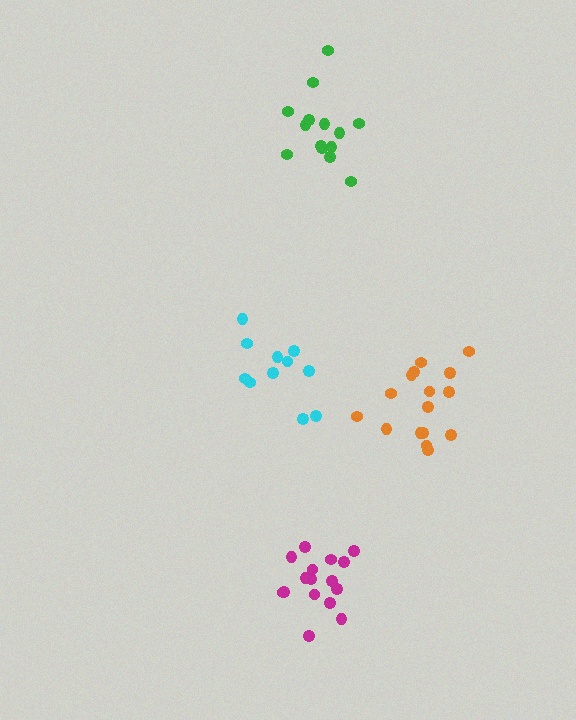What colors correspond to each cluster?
The clusters are colored: cyan, magenta, green, orange.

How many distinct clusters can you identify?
There are 4 distinct clusters.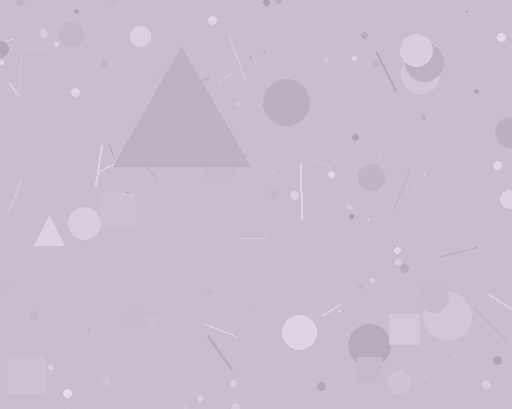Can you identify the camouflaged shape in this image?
The camouflaged shape is a triangle.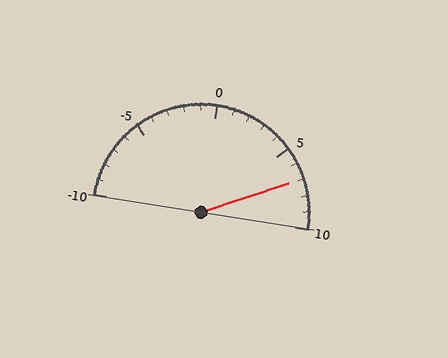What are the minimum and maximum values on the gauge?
The gauge ranges from -10 to 10.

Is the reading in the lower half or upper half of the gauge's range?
The reading is in the upper half of the range (-10 to 10).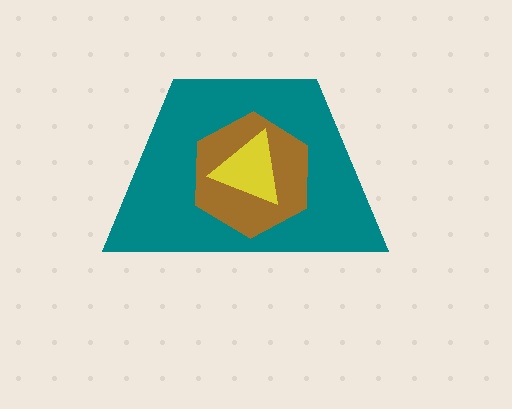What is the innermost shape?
The yellow triangle.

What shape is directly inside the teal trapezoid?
The brown hexagon.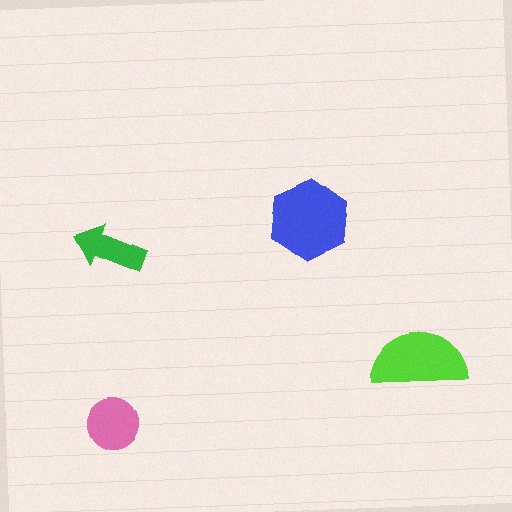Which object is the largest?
The blue hexagon.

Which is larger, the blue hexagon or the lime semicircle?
The blue hexagon.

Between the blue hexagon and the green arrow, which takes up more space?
The blue hexagon.